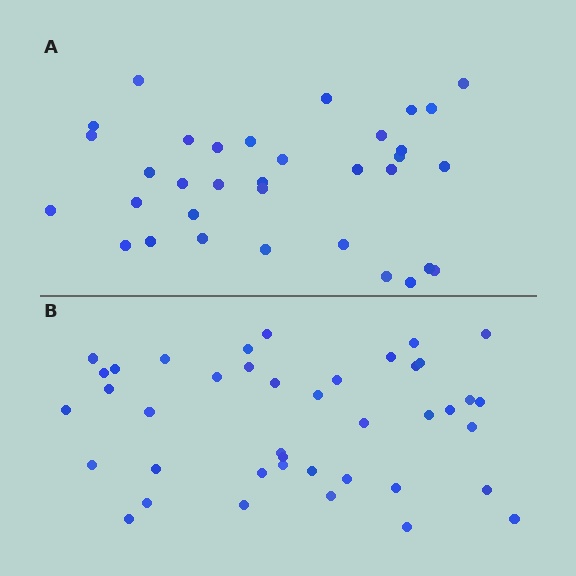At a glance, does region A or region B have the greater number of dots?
Region B (the bottom region) has more dots.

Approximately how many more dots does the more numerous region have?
Region B has roughly 8 or so more dots than region A.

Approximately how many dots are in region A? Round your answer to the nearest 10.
About 30 dots. (The exact count is 34, which rounds to 30.)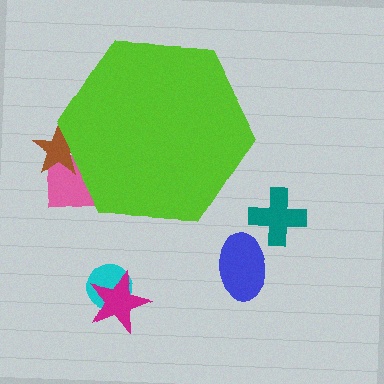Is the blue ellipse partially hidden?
No, the blue ellipse is fully visible.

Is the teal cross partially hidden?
No, the teal cross is fully visible.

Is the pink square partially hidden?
Yes, the pink square is partially hidden behind the lime hexagon.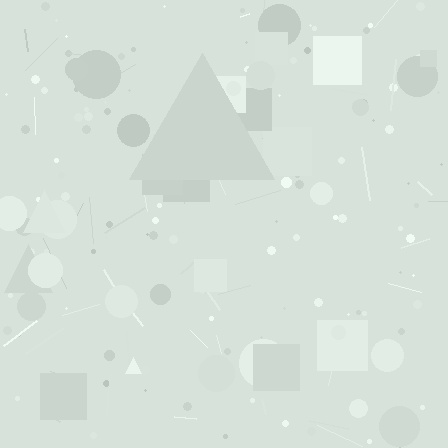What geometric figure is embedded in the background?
A triangle is embedded in the background.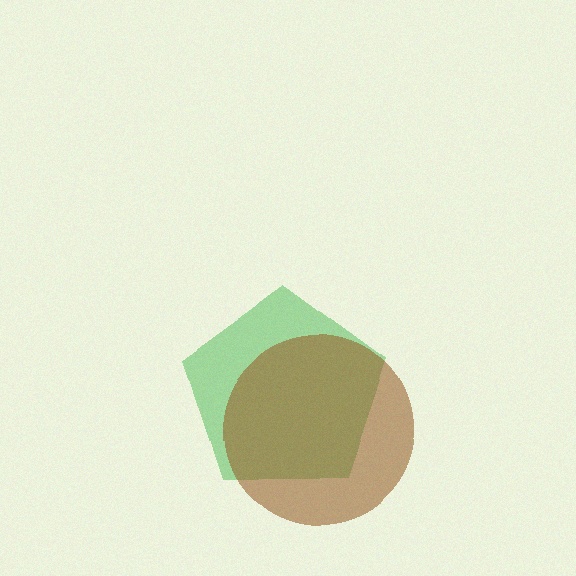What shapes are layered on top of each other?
The layered shapes are: a green pentagon, a brown circle.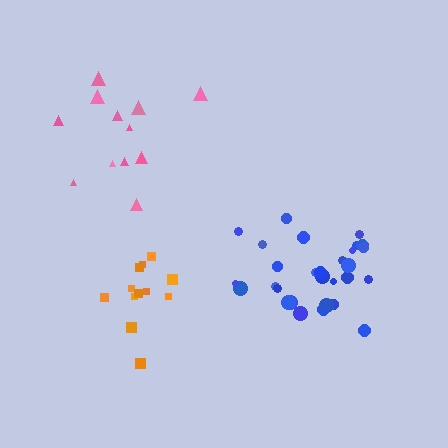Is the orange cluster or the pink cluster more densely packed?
Orange.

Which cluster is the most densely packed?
Blue.